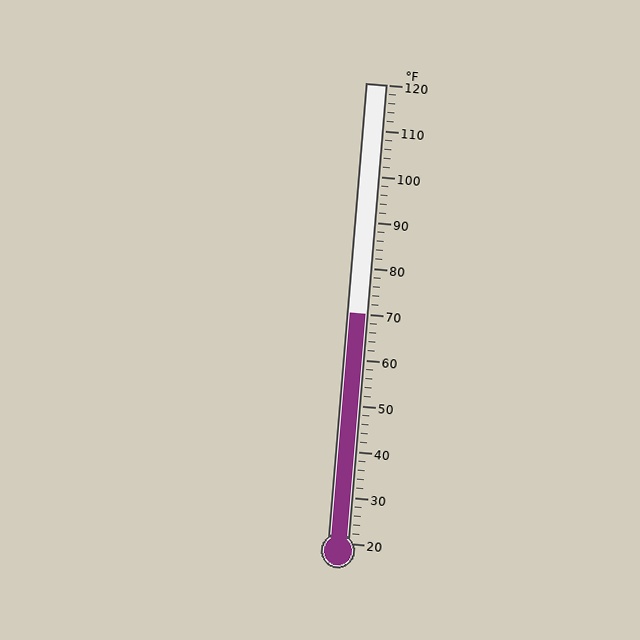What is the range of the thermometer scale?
The thermometer scale ranges from 20°F to 120°F.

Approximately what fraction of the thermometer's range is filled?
The thermometer is filled to approximately 50% of its range.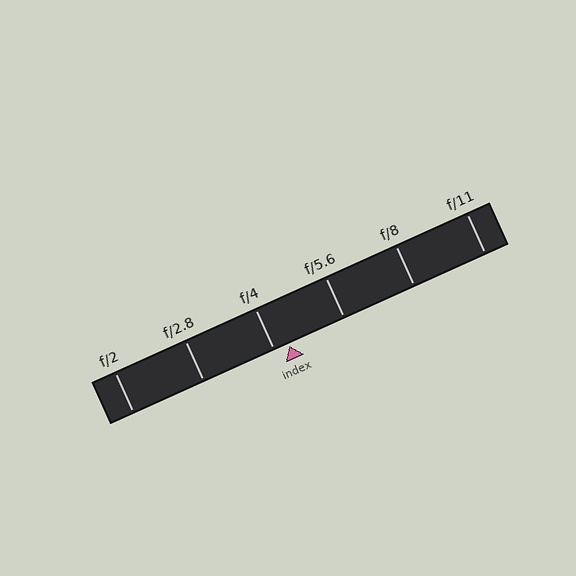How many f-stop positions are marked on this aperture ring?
There are 6 f-stop positions marked.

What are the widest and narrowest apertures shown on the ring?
The widest aperture shown is f/2 and the narrowest is f/11.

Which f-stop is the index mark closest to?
The index mark is closest to f/4.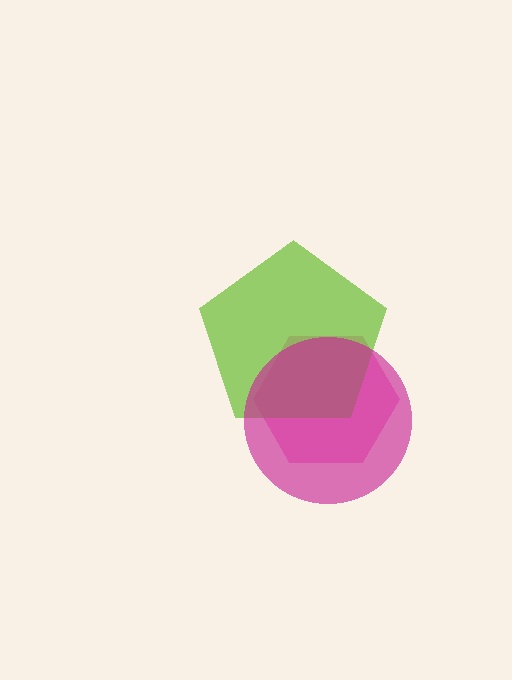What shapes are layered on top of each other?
The layered shapes are: a pink hexagon, a lime pentagon, a magenta circle.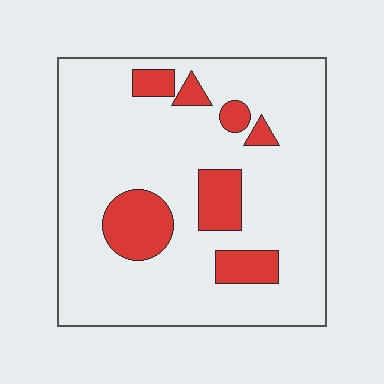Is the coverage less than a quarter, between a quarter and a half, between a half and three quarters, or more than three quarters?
Less than a quarter.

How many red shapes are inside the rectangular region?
7.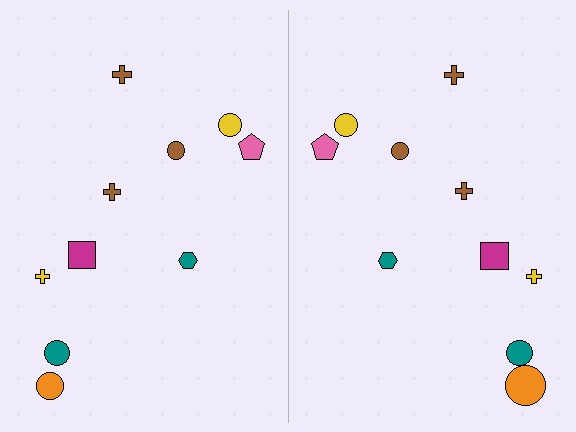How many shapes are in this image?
There are 20 shapes in this image.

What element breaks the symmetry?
The orange circle on the right side has a different size than its mirror counterpart.